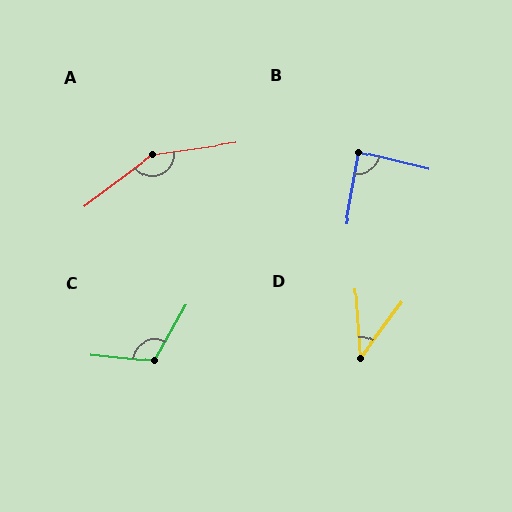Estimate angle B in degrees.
Approximately 86 degrees.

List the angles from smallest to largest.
D (41°), B (86°), C (114°), A (151°).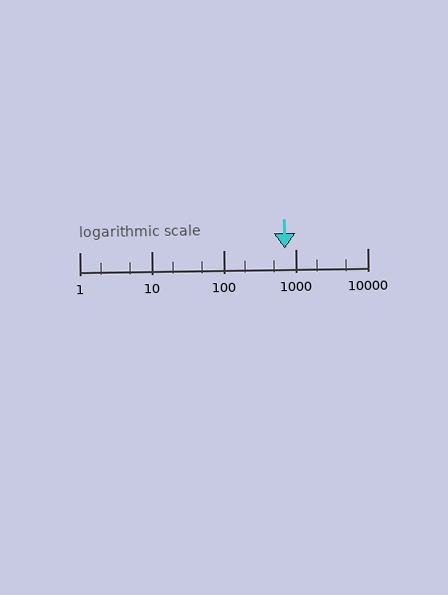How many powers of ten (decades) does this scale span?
The scale spans 4 decades, from 1 to 10000.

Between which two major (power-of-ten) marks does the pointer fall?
The pointer is between 100 and 1000.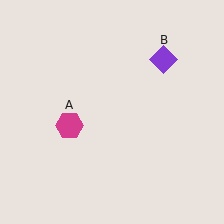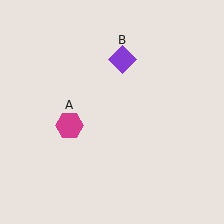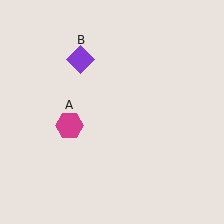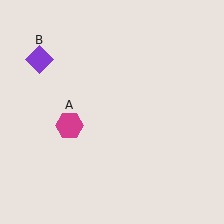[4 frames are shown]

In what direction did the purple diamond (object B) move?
The purple diamond (object B) moved left.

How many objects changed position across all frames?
1 object changed position: purple diamond (object B).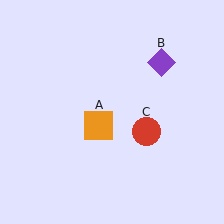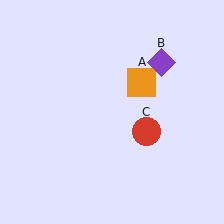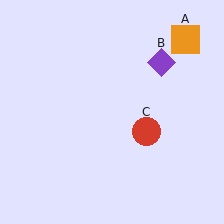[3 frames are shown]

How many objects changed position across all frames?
1 object changed position: orange square (object A).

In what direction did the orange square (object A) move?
The orange square (object A) moved up and to the right.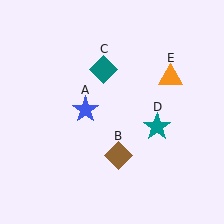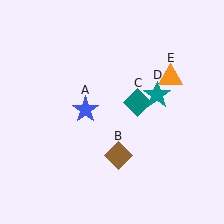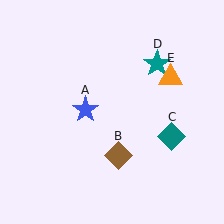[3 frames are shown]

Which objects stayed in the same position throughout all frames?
Blue star (object A) and brown diamond (object B) and orange triangle (object E) remained stationary.